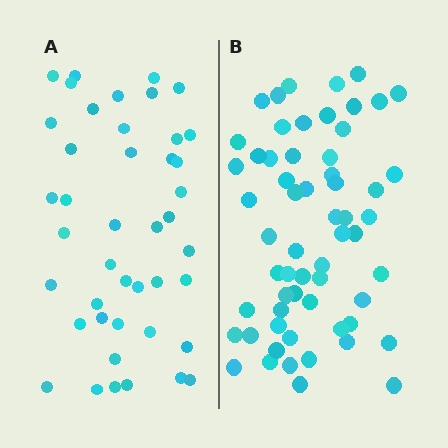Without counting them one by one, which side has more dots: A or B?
Region B (the right region) has more dots.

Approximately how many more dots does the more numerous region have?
Region B has approximately 15 more dots than region A.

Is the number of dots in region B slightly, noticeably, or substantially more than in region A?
Region B has noticeably more, but not dramatically so. The ratio is roughly 1.4 to 1.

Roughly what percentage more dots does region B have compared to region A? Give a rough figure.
About 40% more.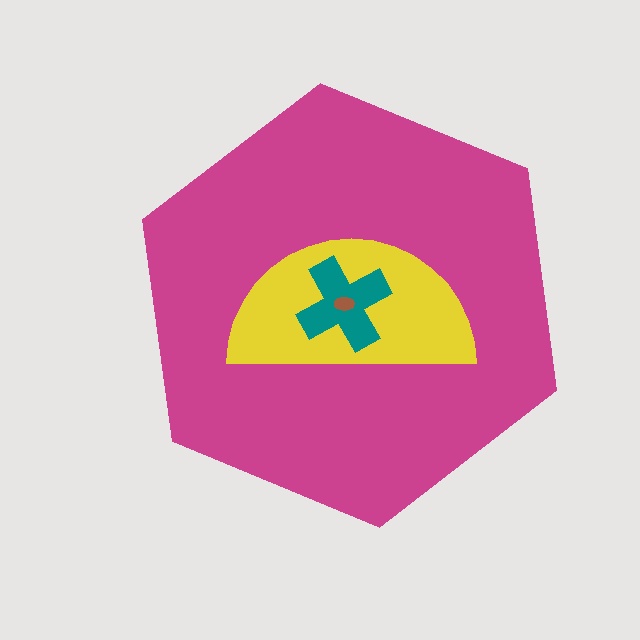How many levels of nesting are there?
4.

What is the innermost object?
The brown ellipse.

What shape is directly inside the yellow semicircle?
The teal cross.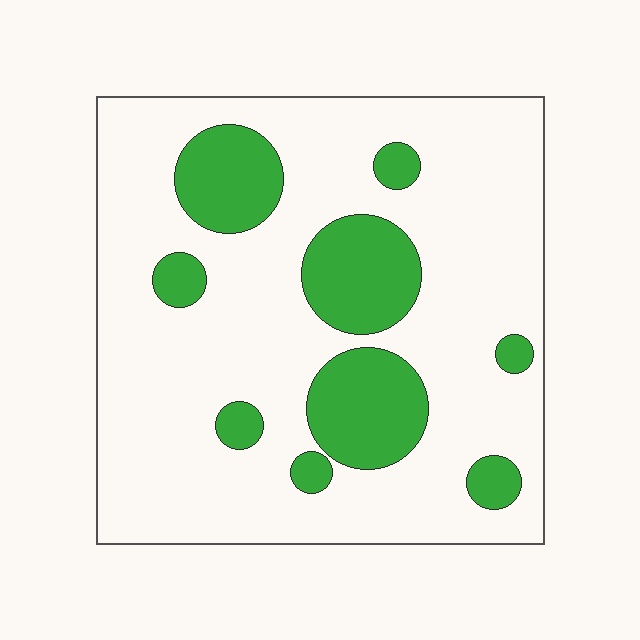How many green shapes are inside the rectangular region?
9.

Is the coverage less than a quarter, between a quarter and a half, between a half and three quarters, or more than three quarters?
Less than a quarter.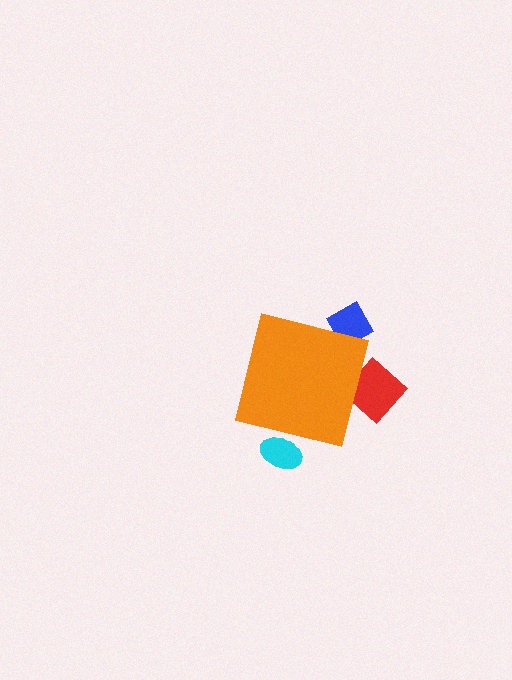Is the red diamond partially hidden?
Yes, the red diamond is partially hidden behind the orange square.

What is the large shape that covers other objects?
An orange square.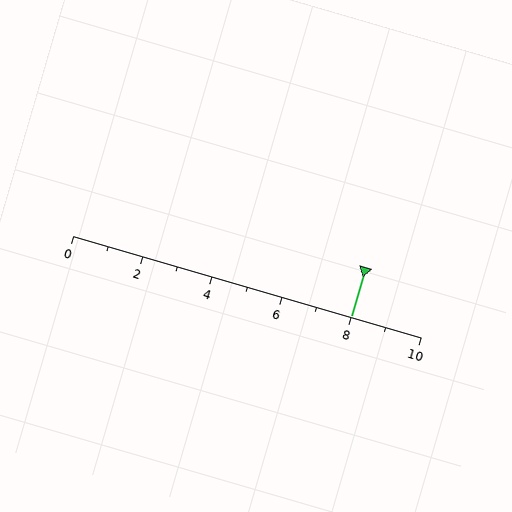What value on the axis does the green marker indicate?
The marker indicates approximately 8.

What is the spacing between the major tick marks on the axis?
The major ticks are spaced 2 apart.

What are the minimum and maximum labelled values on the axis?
The axis runs from 0 to 10.